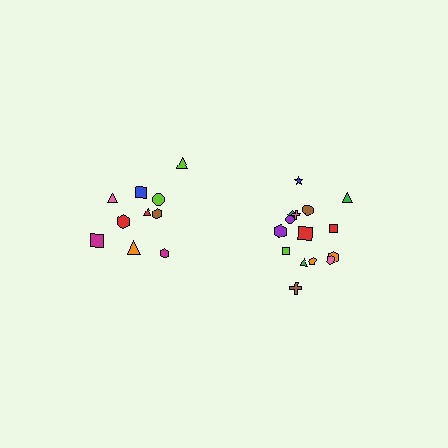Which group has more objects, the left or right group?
The right group.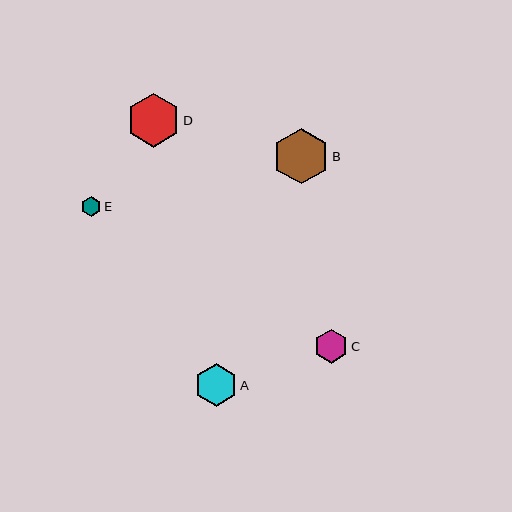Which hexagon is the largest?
Hexagon B is the largest with a size of approximately 56 pixels.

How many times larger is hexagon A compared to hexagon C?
Hexagon A is approximately 1.3 times the size of hexagon C.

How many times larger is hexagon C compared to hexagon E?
Hexagon C is approximately 1.7 times the size of hexagon E.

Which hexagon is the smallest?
Hexagon E is the smallest with a size of approximately 20 pixels.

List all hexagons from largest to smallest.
From largest to smallest: B, D, A, C, E.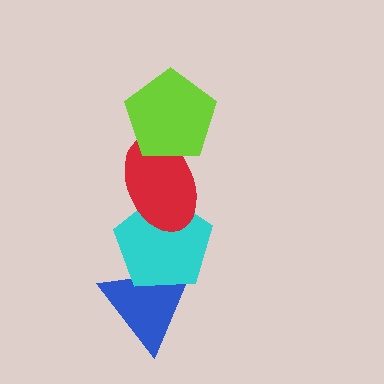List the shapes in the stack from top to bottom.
From top to bottom: the lime pentagon, the red ellipse, the cyan pentagon, the blue triangle.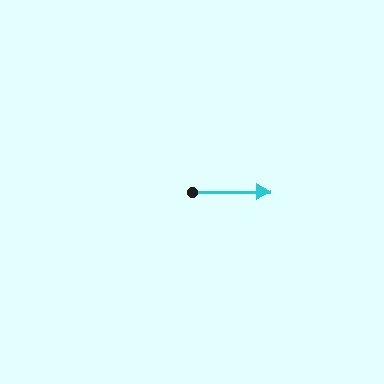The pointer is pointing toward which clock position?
Roughly 3 o'clock.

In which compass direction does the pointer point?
East.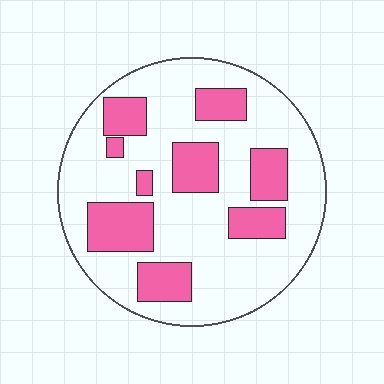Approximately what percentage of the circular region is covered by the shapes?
Approximately 30%.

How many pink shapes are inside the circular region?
9.